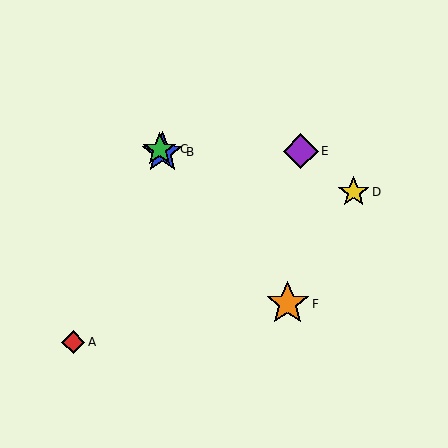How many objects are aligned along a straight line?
3 objects (B, C, F) are aligned along a straight line.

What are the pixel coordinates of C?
Object C is at (160, 149).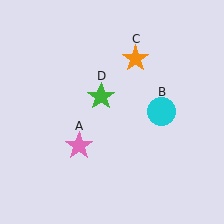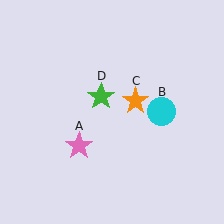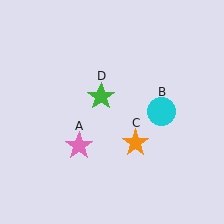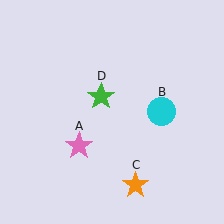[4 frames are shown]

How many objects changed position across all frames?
1 object changed position: orange star (object C).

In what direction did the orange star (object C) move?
The orange star (object C) moved down.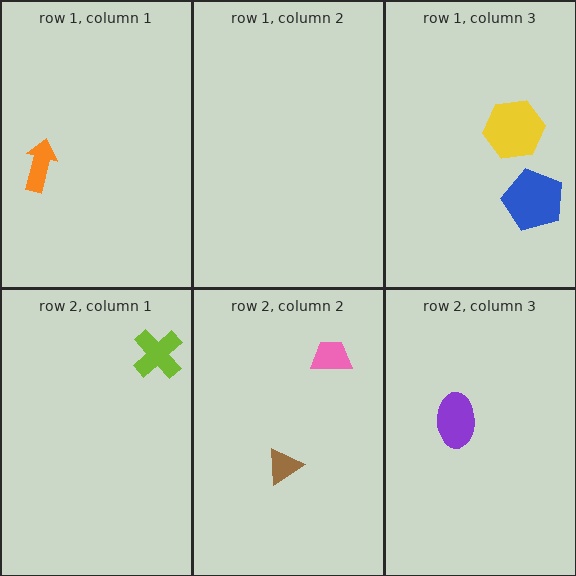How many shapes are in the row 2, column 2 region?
2.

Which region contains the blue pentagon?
The row 1, column 3 region.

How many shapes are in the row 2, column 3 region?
1.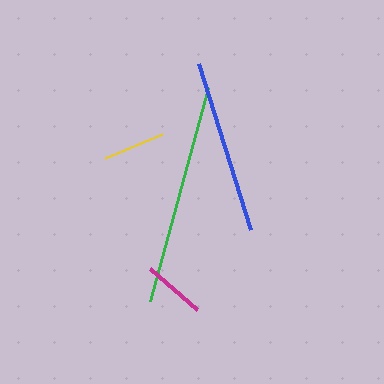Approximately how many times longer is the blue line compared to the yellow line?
The blue line is approximately 2.8 times the length of the yellow line.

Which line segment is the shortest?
The yellow line is the shortest at approximately 62 pixels.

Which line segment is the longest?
The green line is the longest at approximately 220 pixels.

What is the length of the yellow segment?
The yellow segment is approximately 62 pixels long.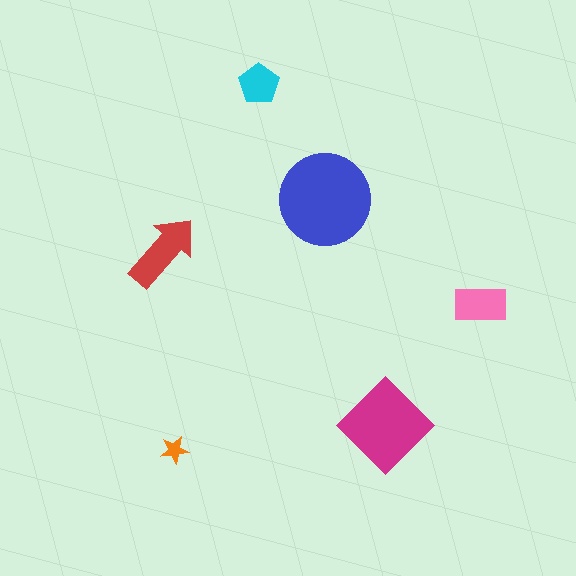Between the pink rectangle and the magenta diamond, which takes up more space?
The magenta diamond.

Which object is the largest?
The blue circle.